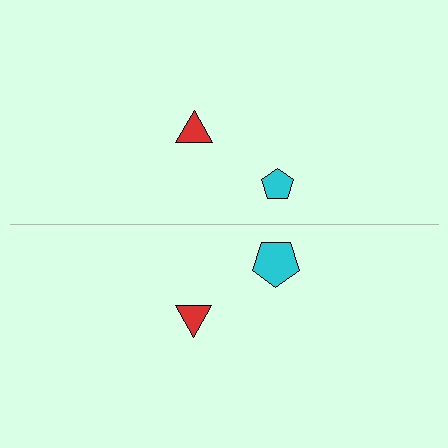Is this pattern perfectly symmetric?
No, the pattern is not perfectly symmetric. The cyan pentagon on the bottom side has a different size than its mirror counterpart.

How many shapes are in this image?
There are 4 shapes in this image.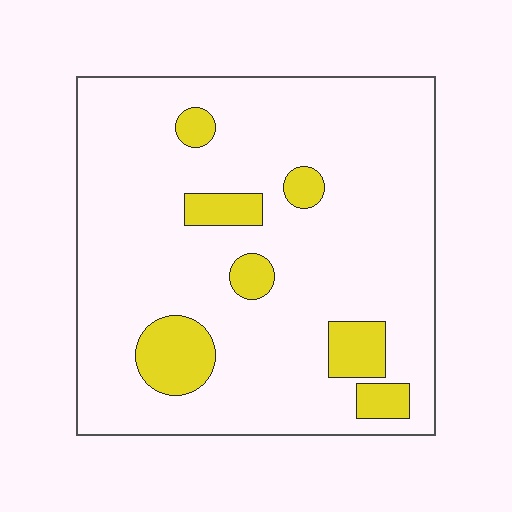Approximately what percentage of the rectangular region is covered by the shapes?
Approximately 15%.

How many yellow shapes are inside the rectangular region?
7.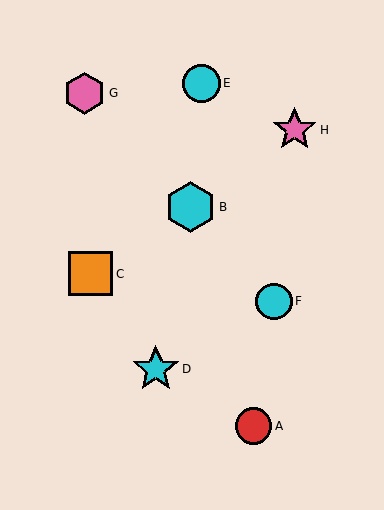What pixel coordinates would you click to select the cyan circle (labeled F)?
Click at (274, 301) to select the cyan circle F.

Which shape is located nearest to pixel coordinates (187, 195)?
The cyan hexagon (labeled B) at (191, 207) is nearest to that location.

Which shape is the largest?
The cyan hexagon (labeled B) is the largest.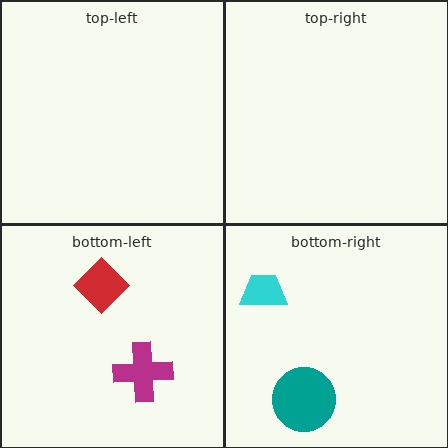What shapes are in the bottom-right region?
The teal circle, the cyan trapezoid.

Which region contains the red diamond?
The bottom-left region.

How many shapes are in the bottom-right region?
2.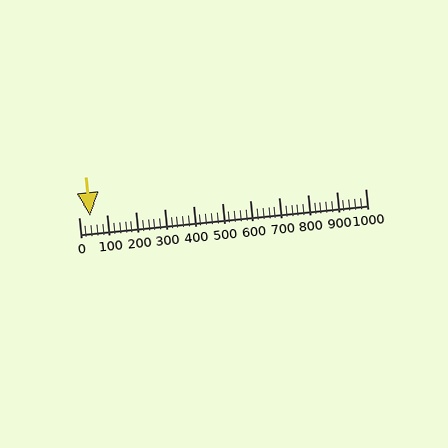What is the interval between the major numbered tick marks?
The major tick marks are spaced 100 units apart.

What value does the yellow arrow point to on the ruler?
The yellow arrow points to approximately 40.